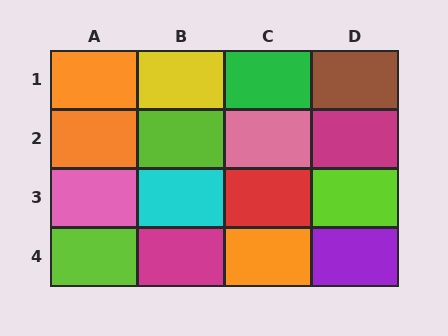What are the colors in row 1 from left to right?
Orange, yellow, green, brown.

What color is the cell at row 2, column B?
Lime.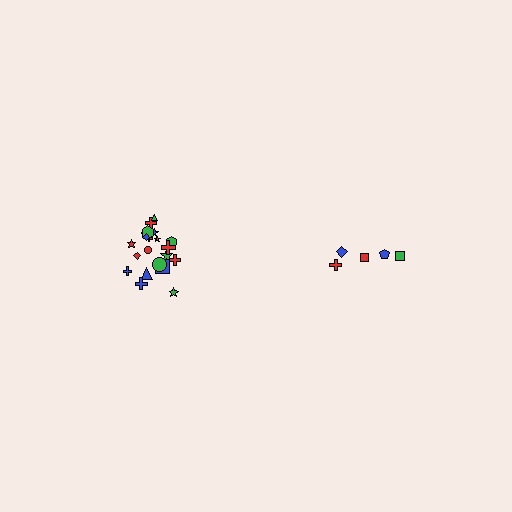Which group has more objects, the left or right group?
The left group.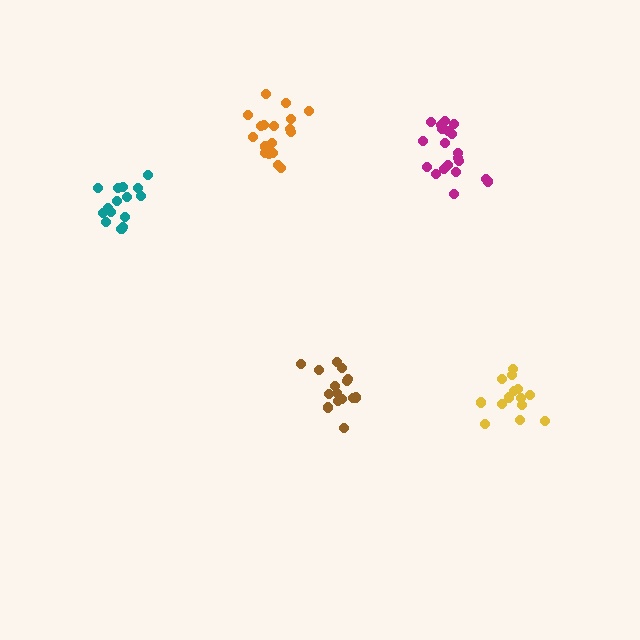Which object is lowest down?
The yellow cluster is bottommost.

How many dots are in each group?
Group 1: 15 dots, Group 2: 14 dots, Group 3: 20 dots, Group 4: 19 dots, Group 5: 15 dots (83 total).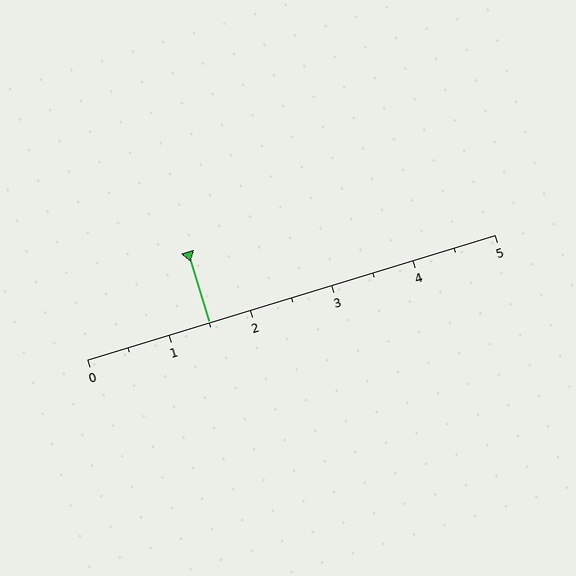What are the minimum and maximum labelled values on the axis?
The axis runs from 0 to 5.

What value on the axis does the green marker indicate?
The marker indicates approximately 1.5.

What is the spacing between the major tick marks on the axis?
The major ticks are spaced 1 apart.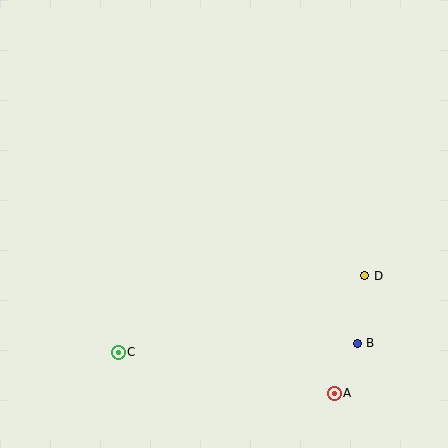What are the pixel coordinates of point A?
Point A is at (334, 393).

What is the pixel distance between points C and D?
The distance between C and D is 258 pixels.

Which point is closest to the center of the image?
Point D at (365, 276) is closest to the center.